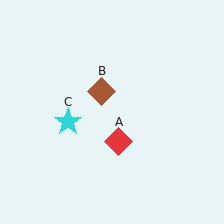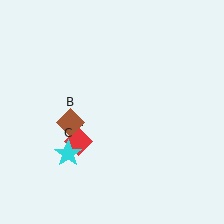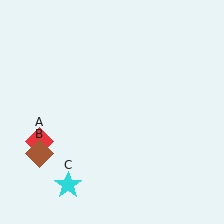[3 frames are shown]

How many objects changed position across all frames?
3 objects changed position: red diamond (object A), brown diamond (object B), cyan star (object C).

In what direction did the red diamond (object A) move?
The red diamond (object A) moved left.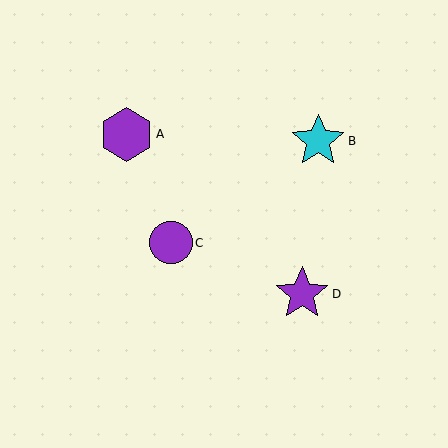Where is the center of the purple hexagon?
The center of the purple hexagon is at (126, 134).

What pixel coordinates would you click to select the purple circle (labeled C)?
Click at (171, 243) to select the purple circle C.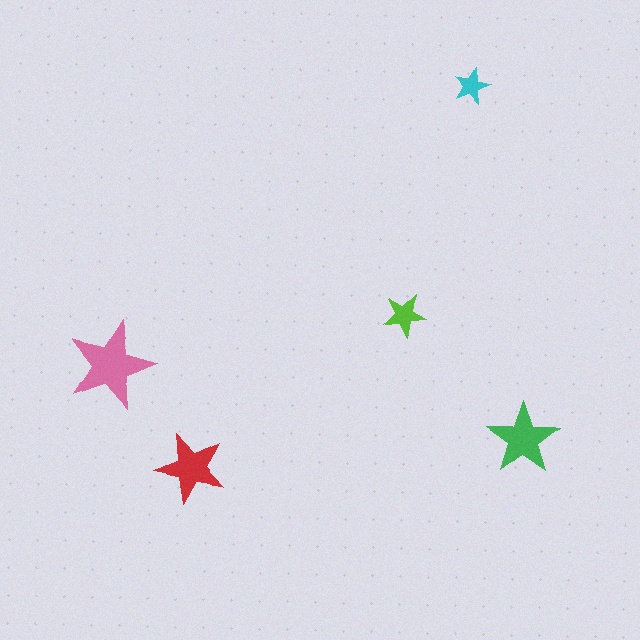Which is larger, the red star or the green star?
The green one.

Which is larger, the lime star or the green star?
The green one.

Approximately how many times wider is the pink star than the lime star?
About 2 times wider.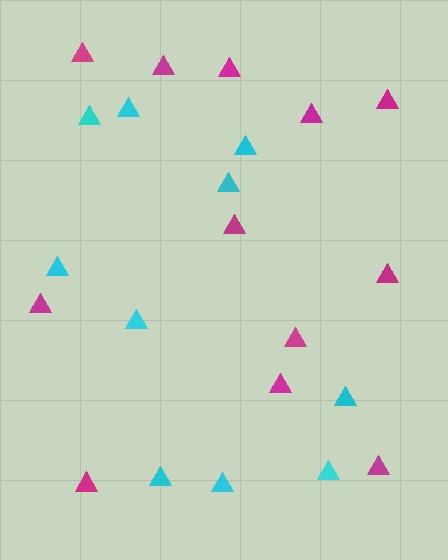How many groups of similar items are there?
There are 2 groups: one group of cyan triangles (10) and one group of magenta triangles (12).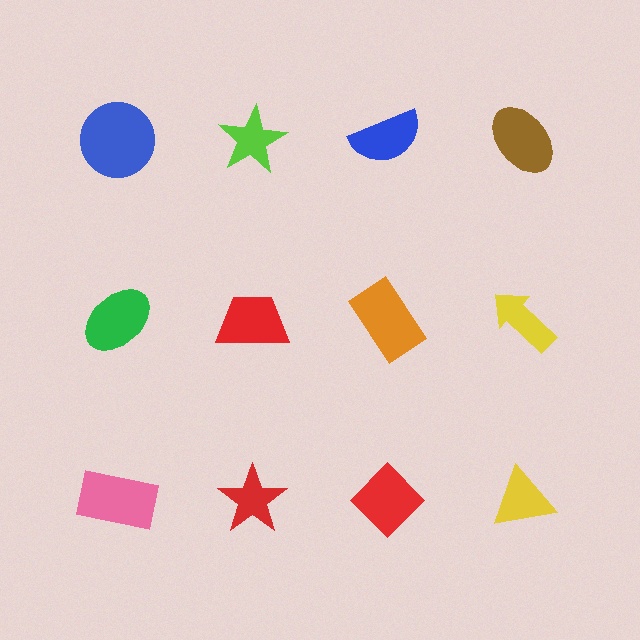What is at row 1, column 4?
A brown ellipse.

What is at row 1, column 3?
A blue semicircle.